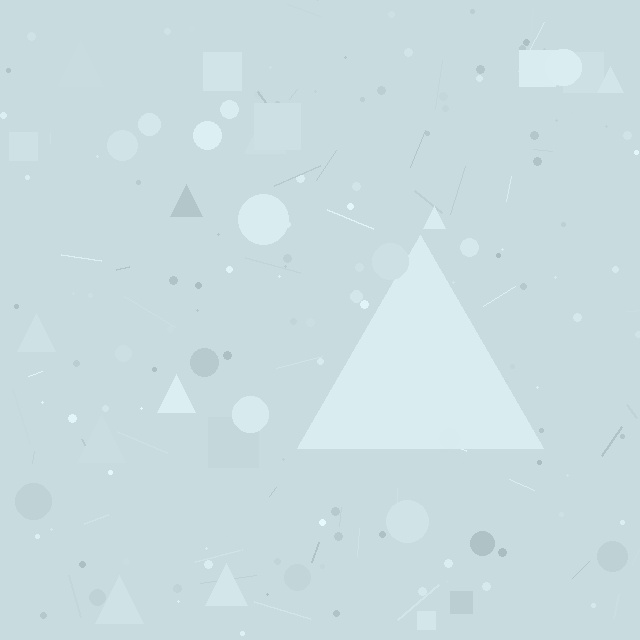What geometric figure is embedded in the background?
A triangle is embedded in the background.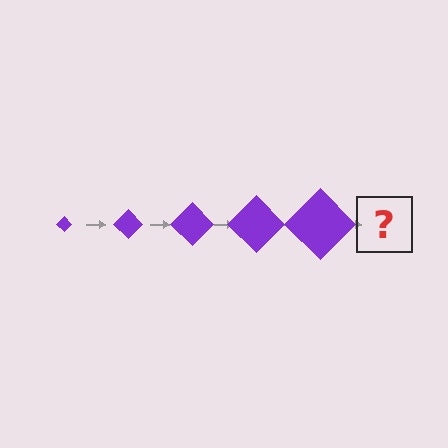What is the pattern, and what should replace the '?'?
The pattern is that the diamond gets progressively larger each step. The '?' should be a purple diamond, larger than the previous one.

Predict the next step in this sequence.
The next step is a purple diamond, larger than the previous one.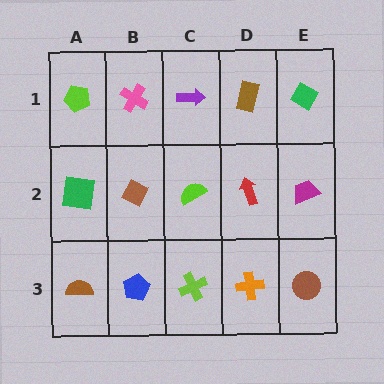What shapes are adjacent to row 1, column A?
A green square (row 2, column A), a pink cross (row 1, column B).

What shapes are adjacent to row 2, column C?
A purple arrow (row 1, column C), a lime cross (row 3, column C), a brown diamond (row 2, column B), a red arrow (row 2, column D).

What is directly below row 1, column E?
A magenta trapezoid.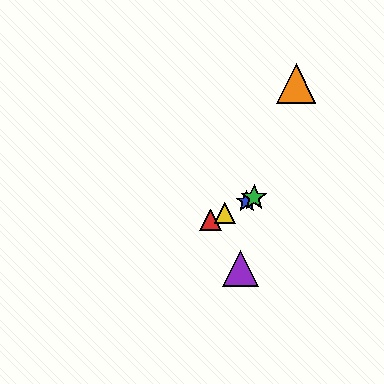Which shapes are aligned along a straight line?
The red triangle, the blue star, the green star, the yellow triangle are aligned along a straight line.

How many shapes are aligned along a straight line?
4 shapes (the red triangle, the blue star, the green star, the yellow triangle) are aligned along a straight line.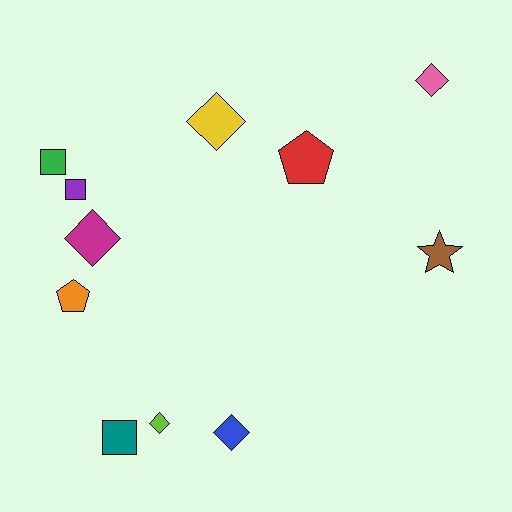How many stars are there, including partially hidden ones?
There is 1 star.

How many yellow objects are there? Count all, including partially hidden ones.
There is 1 yellow object.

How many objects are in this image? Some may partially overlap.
There are 11 objects.